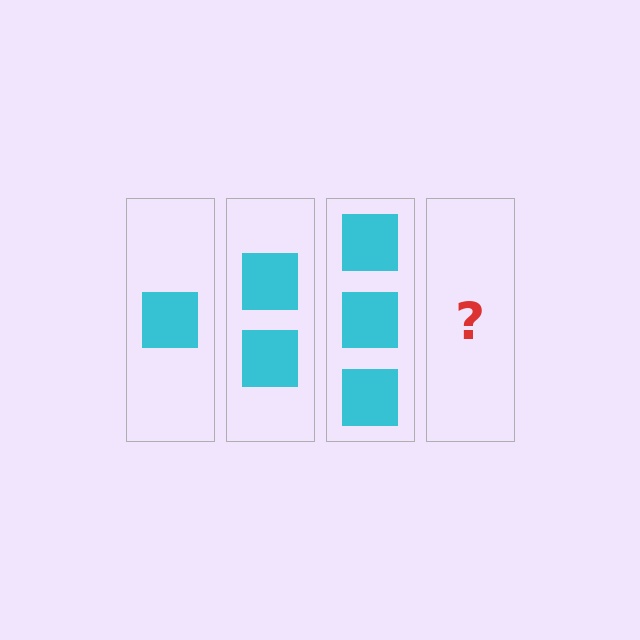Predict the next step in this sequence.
The next step is 4 squares.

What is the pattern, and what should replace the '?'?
The pattern is that each step adds one more square. The '?' should be 4 squares.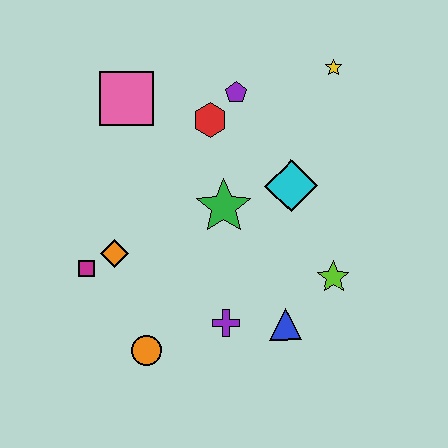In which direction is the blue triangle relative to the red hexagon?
The blue triangle is below the red hexagon.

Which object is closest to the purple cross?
The blue triangle is closest to the purple cross.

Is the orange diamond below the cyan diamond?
Yes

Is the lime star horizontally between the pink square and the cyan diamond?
No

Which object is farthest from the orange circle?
The yellow star is farthest from the orange circle.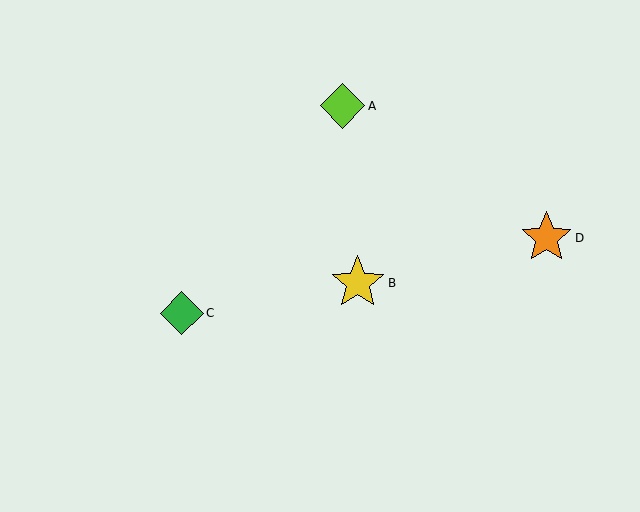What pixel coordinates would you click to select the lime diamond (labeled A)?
Click at (343, 106) to select the lime diamond A.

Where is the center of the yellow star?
The center of the yellow star is at (358, 283).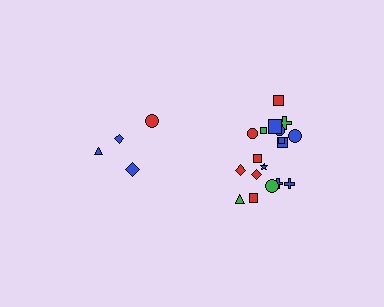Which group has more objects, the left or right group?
The right group.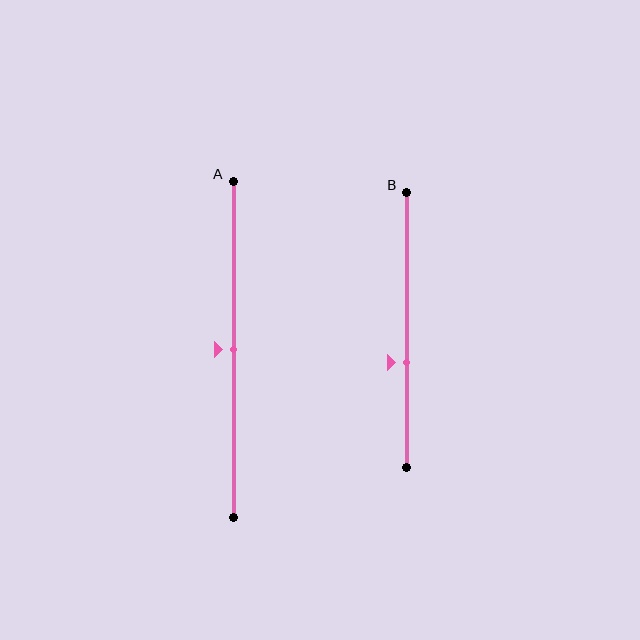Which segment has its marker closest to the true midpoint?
Segment A has its marker closest to the true midpoint.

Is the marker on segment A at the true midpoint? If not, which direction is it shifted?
Yes, the marker on segment A is at the true midpoint.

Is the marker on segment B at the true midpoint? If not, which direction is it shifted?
No, the marker on segment B is shifted downward by about 12% of the segment length.